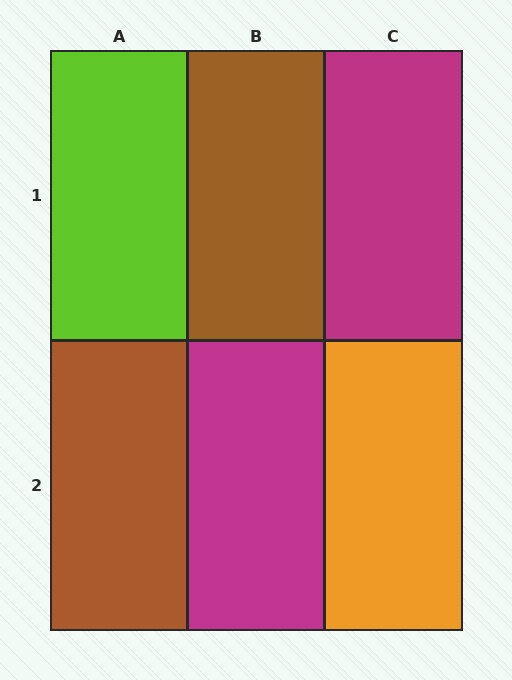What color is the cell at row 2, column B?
Magenta.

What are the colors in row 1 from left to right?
Lime, brown, magenta.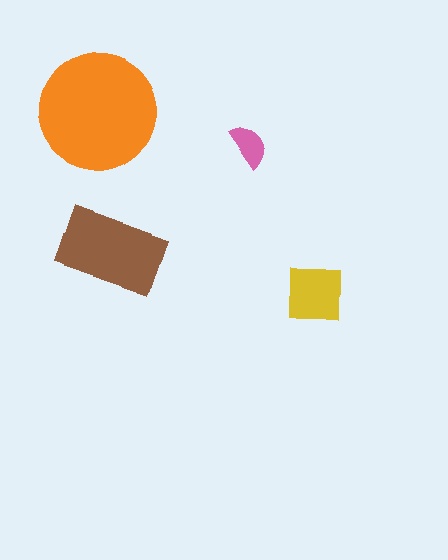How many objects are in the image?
There are 4 objects in the image.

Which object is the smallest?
The pink semicircle.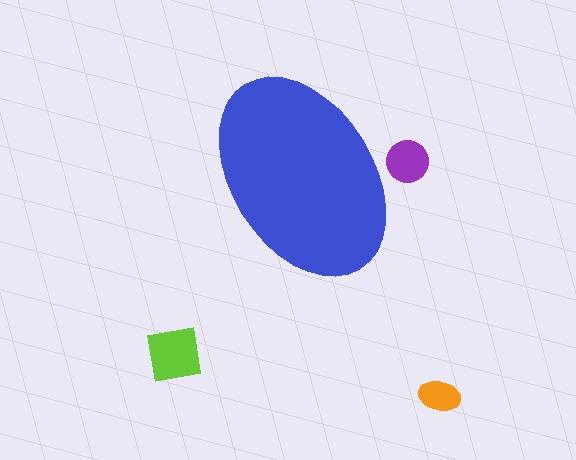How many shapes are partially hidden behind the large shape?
1 shape is partially hidden.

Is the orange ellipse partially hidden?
No, the orange ellipse is fully visible.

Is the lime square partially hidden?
No, the lime square is fully visible.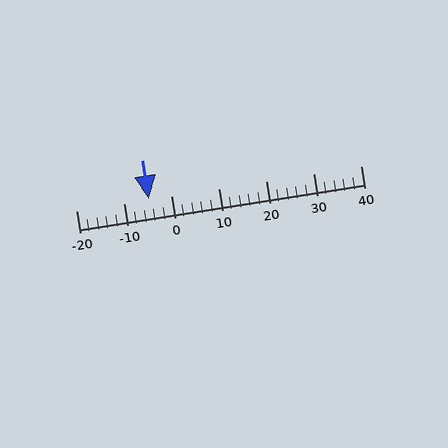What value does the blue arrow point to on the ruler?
The blue arrow points to approximately -5.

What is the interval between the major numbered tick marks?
The major tick marks are spaced 10 units apart.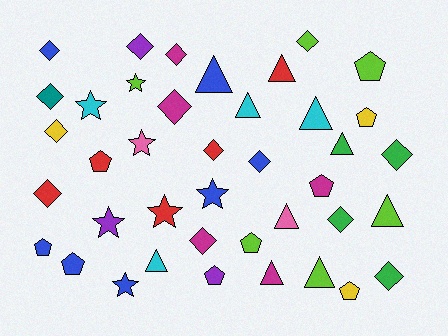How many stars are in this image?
There are 7 stars.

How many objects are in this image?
There are 40 objects.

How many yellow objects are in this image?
There are 3 yellow objects.